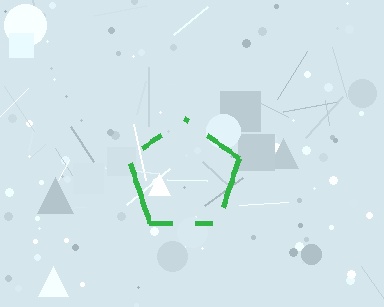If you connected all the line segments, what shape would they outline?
They would outline a pentagon.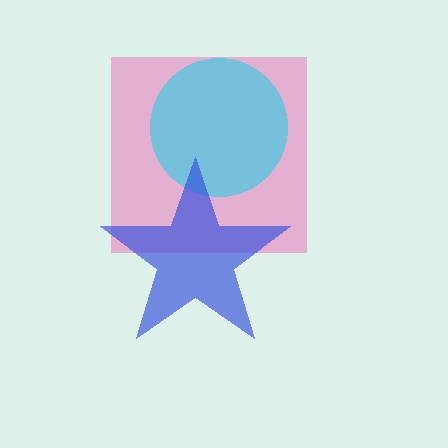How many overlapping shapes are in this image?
There are 3 overlapping shapes in the image.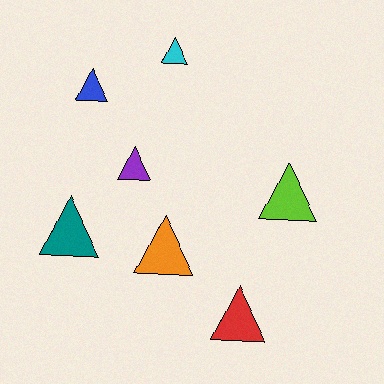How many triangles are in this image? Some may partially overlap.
There are 7 triangles.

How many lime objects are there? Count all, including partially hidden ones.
There is 1 lime object.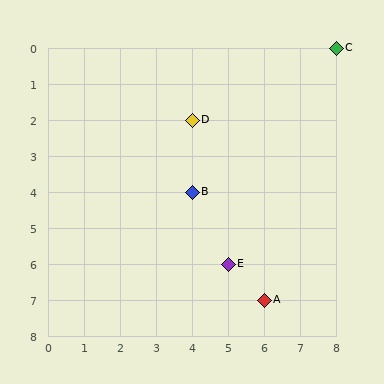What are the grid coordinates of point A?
Point A is at grid coordinates (6, 7).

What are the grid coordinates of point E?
Point E is at grid coordinates (5, 6).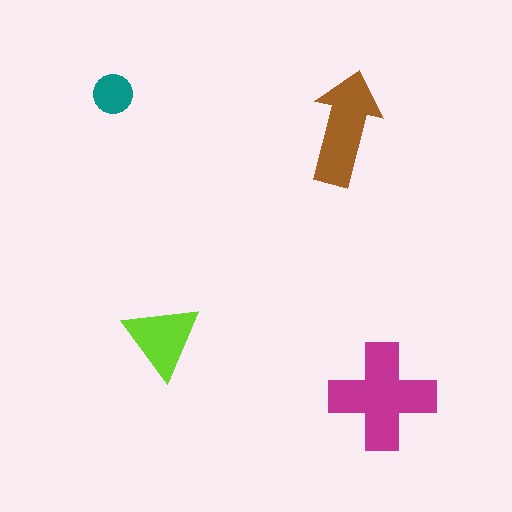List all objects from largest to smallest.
The magenta cross, the brown arrow, the lime triangle, the teal circle.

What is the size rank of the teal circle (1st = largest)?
4th.